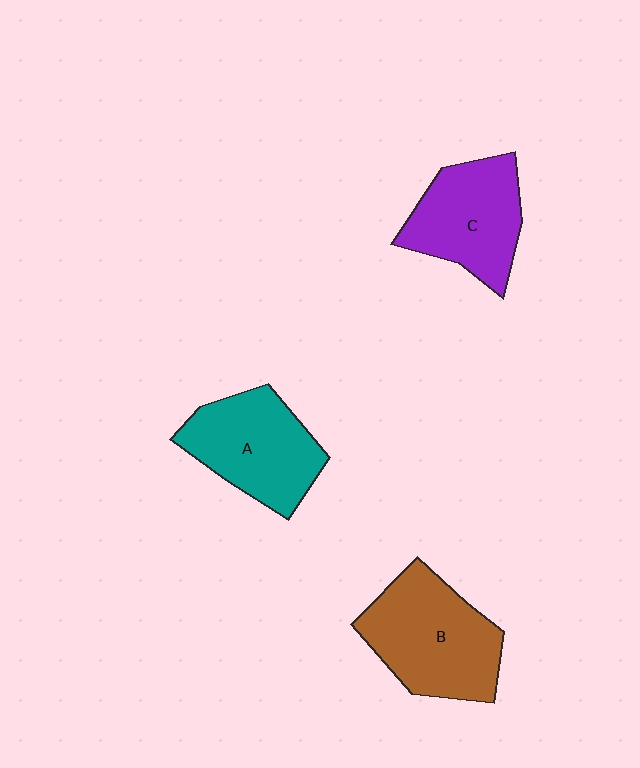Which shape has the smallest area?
Shape C (purple).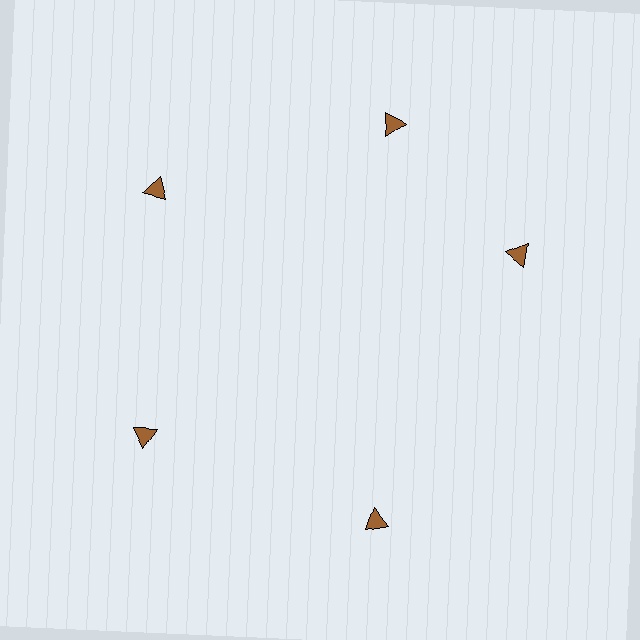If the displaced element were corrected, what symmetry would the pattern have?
It would have 5-fold rotational symmetry — the pattern would map onto itself every 72 degrees.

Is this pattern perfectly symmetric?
No. The 5 brown triangles are arranged in a ring, but one element near the 3 o'clock position is rotated out of alignment along the ring, breaking the 5-fold rotational symmetry.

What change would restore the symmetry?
The symmetry would be restored by rotating it back into even spacing with its neighbors so that all 5 triangles sit at equal angles and equal distance from the center.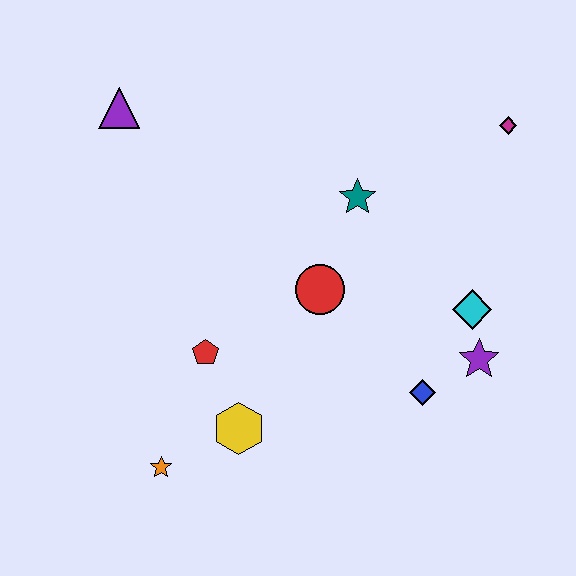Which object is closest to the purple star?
The cyan diamond is closest to the purple star.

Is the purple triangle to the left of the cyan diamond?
Yes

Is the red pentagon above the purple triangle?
No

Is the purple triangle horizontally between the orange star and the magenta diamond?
No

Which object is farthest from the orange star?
The magenta diamond is farthest from the orange star.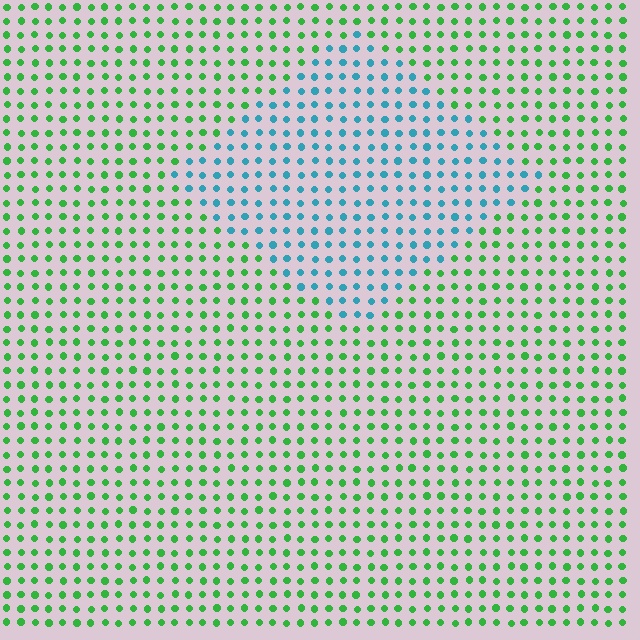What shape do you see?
I see a diamond.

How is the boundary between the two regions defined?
The boundary is defined purely by a slight shift in hue (about 63 degrees). Spacing, size, and orientation are identical on both sides.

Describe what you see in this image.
The image is filled with small green elements in a uniform arrangement. A diamond-shaped region is visible where the elements are tinted to a slightly different hue, forming a subtle color boundary.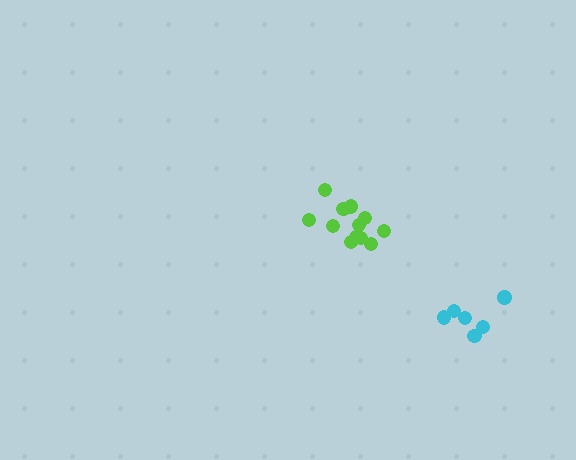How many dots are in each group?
Group 1: 12 dots, Group 2: 6 dots (18 total).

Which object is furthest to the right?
The cyan cluster is rightmost.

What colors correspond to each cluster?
The clusters are colored: lime, cyan.